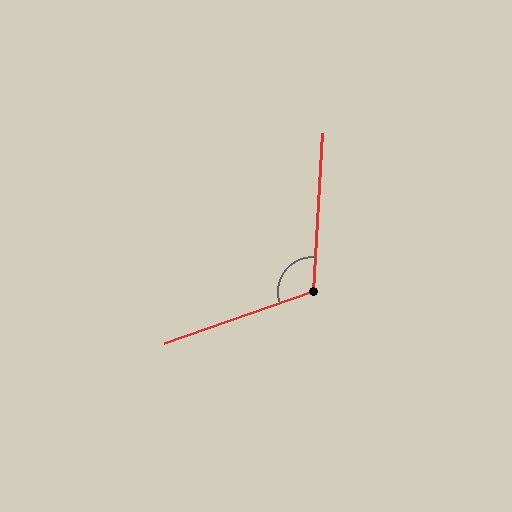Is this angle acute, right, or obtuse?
It is obtuse.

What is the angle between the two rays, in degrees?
Approximately 113 degrees.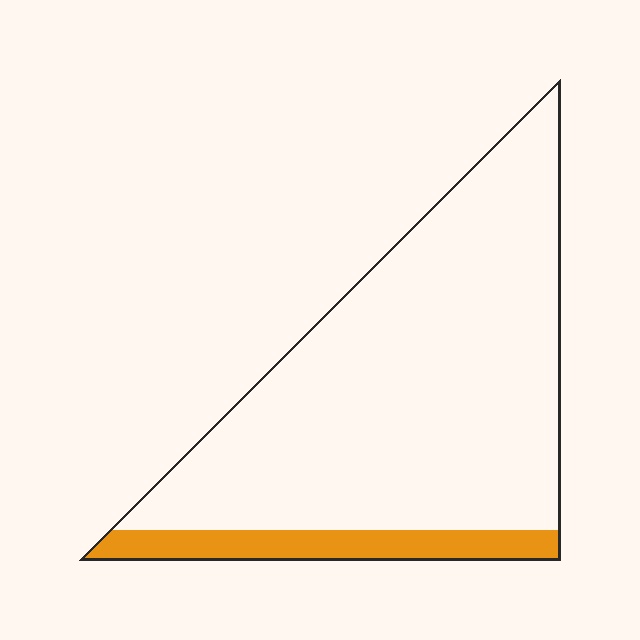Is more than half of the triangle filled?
No.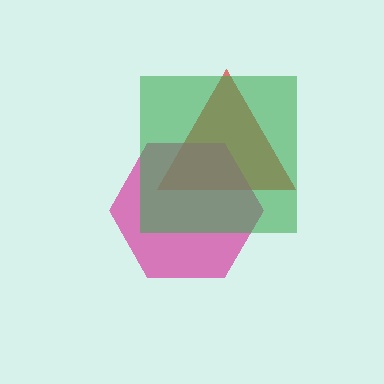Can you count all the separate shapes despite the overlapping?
Yes, there are 3 separate shapes.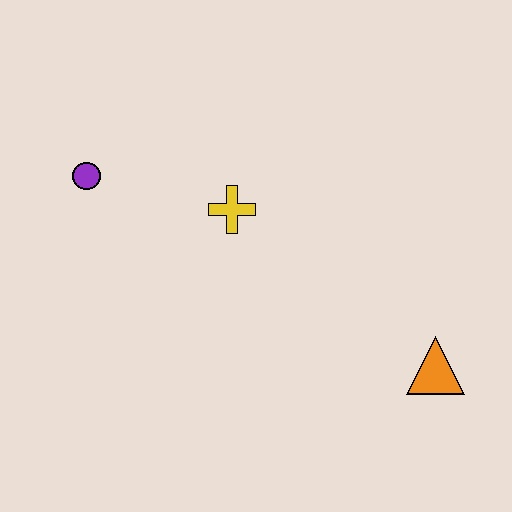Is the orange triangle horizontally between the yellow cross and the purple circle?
No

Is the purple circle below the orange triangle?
No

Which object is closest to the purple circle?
The yellow cross is closest to the purple circle.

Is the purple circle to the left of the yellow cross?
Yes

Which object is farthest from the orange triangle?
The purple circle is farthest from the orange triangle.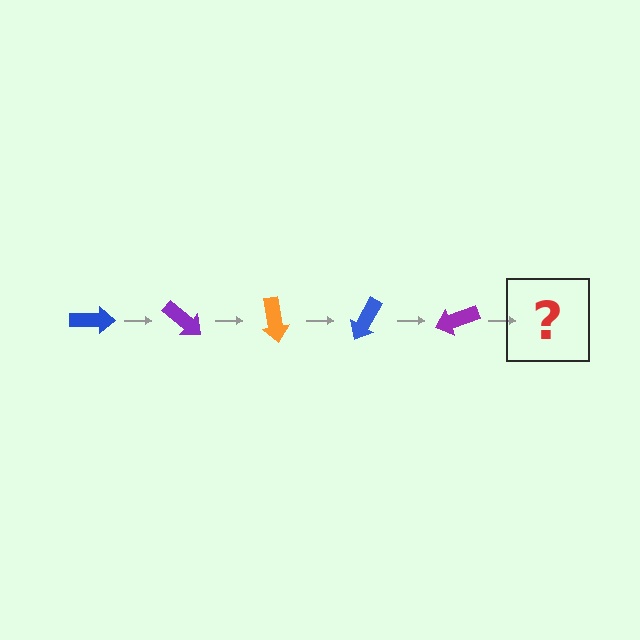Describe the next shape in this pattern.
It should be an orange arrow, rotated 200 degrees from the start.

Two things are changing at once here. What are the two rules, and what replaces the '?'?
The two rules are that it rotates 40 degrees each step and the color cycles through blue, purple, and orange. The '?' should be an orange arrow, rotated 200 degrees from the start.